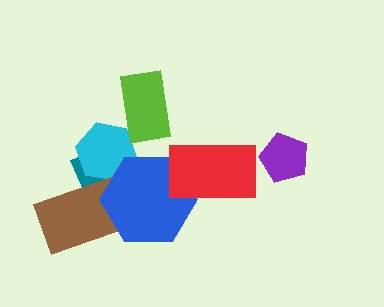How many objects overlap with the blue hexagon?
4 objects overlap with the blue hexagon.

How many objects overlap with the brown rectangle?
3 objects overlap with the brown rectangle.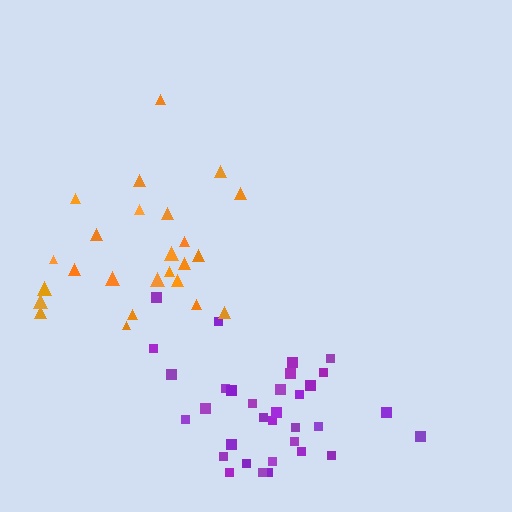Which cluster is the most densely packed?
Purple.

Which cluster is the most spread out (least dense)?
Orange.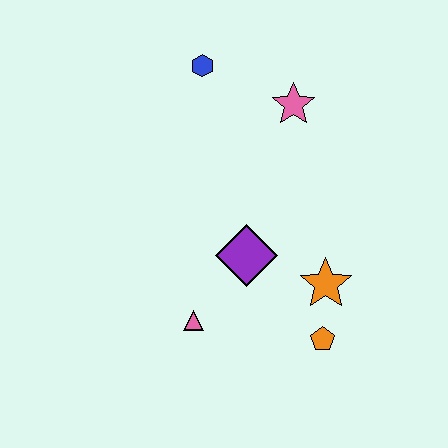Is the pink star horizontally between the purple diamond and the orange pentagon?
Yes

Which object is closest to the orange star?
The orange pentagon is closest to the orange star.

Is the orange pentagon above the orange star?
No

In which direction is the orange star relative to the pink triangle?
The orange star is to the right of the pink triangle.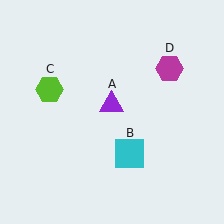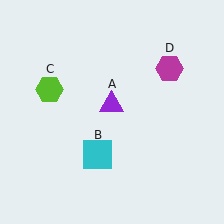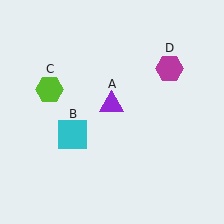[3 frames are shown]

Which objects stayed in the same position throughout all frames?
Purple triangle (object A) and lime hexagon (object C) and magenta hexagon (object D) remained stationary.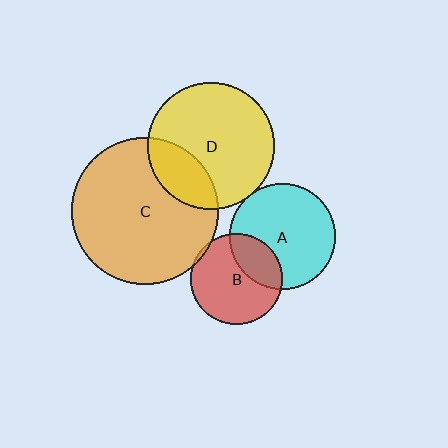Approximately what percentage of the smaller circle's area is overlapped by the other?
Approximately 5%.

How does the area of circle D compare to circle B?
Approximately 1.9 times.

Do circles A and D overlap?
Yes.